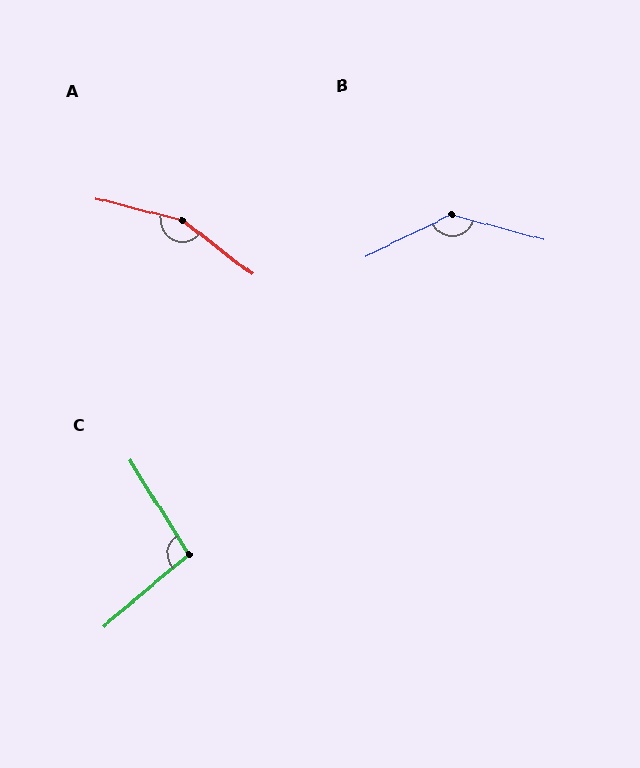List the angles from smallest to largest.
C (98°), B (138°), A (156°).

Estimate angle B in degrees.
Approximately 138 degrees.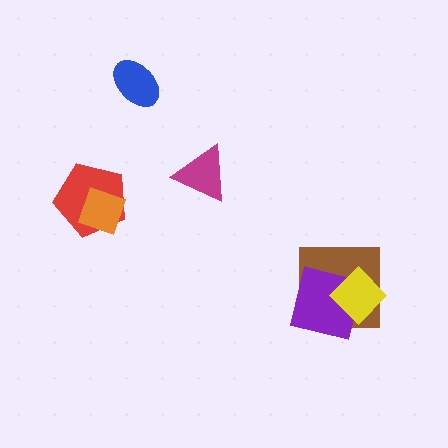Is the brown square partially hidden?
Yes, it is partially covered by another shape.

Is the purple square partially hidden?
Yes, it is partially covered by another shape.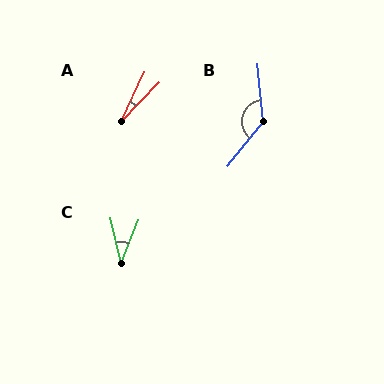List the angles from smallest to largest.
A (19°), C (34°), B (136°).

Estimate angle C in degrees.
Approximately 34 degrees.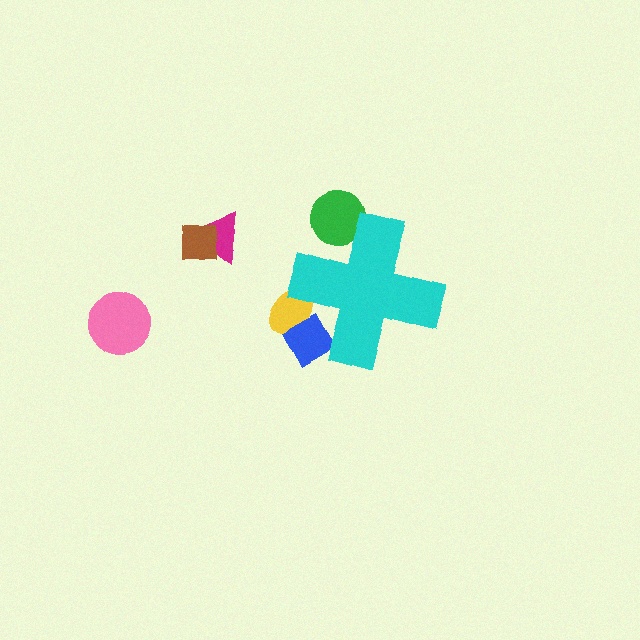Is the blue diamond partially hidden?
Yes, the blue diamond is partially hidden behind the cyan cross.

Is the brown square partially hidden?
No, the brown square is fully visible.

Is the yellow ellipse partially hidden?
Yes, the yellow ellipse is partially hidden behind the cyan cross.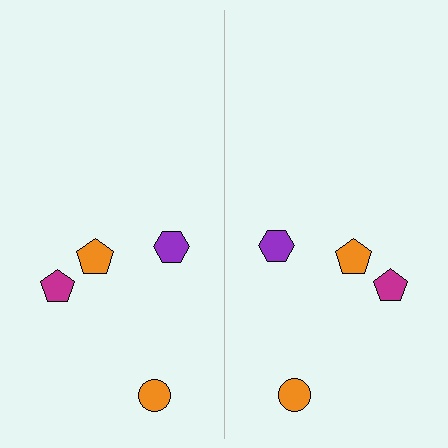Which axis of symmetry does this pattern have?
The pattern has a vertical axis of symmetry running through the center of the image.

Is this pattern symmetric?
Yes, this pattern has bilateral (reflection) symmetry.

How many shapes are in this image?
There are 8 shapes in this image.